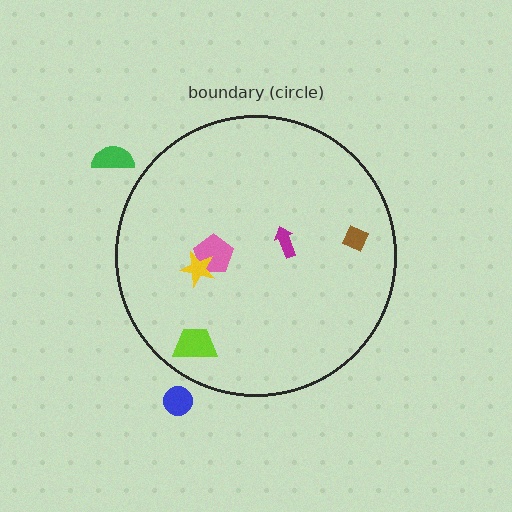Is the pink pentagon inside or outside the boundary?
Inside.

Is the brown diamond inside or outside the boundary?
Inside.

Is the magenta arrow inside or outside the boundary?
Inside.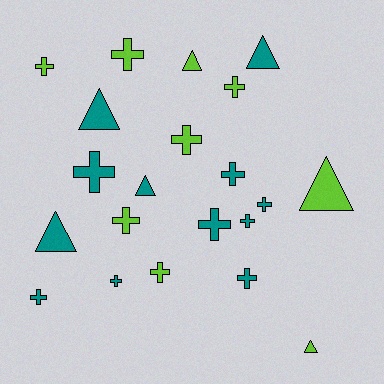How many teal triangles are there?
There are 4 teal triangles.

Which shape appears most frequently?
Cross, with 14 objects.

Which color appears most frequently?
Teal, with 12 objects.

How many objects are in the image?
There are 21 objects.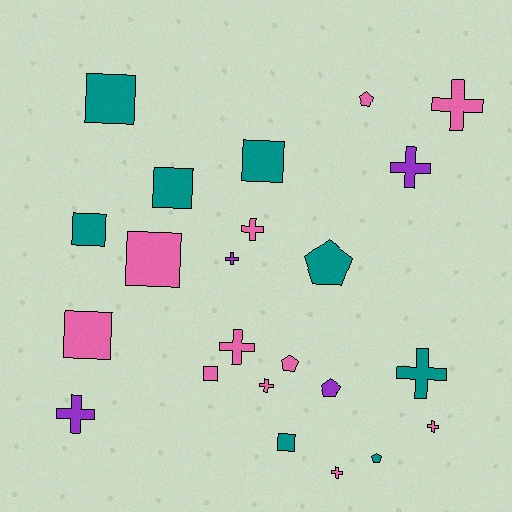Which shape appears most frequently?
Cross, with 10 objects.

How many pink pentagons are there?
There are 2 pink pentagons.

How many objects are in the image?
There are 23 objects.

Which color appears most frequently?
Pink, with 11 objects.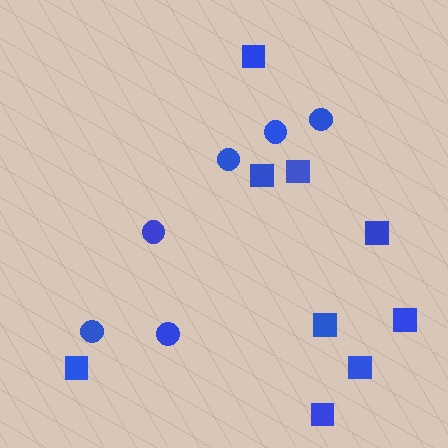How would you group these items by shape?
There are 2 groups: one group of squares (9) and one group of circles (6).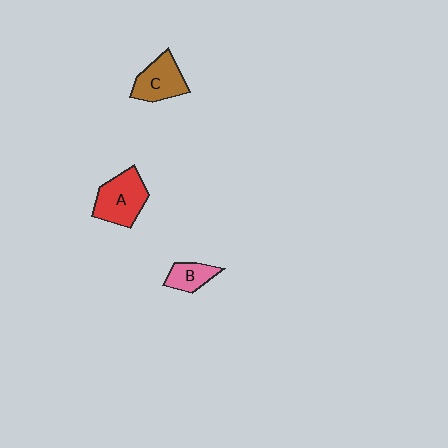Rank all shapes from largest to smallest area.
From largest to smallest: A (red), C (brown), B (pink).